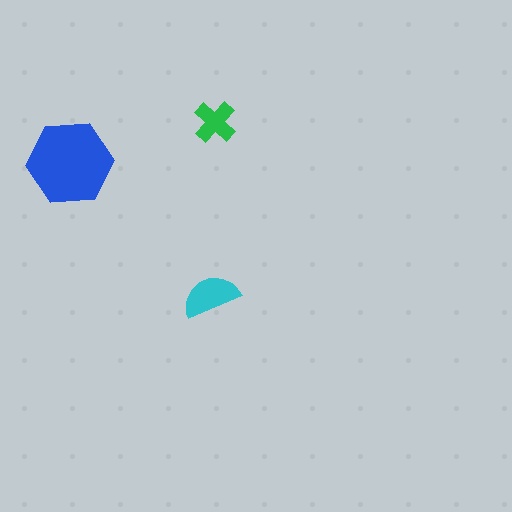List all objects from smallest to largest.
The green cross, the cyan semicircle, the blue hexagon.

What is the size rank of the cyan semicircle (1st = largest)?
2nd.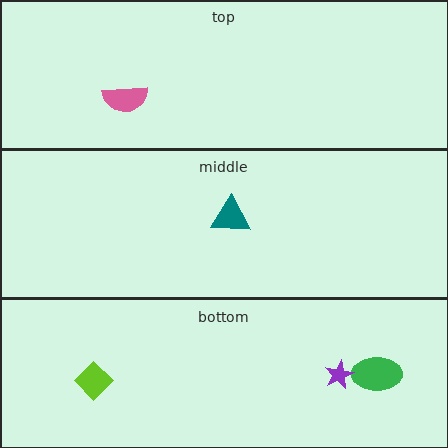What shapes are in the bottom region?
The green ellipse, the lime diamond, the purple star.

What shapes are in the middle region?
The teal triangle.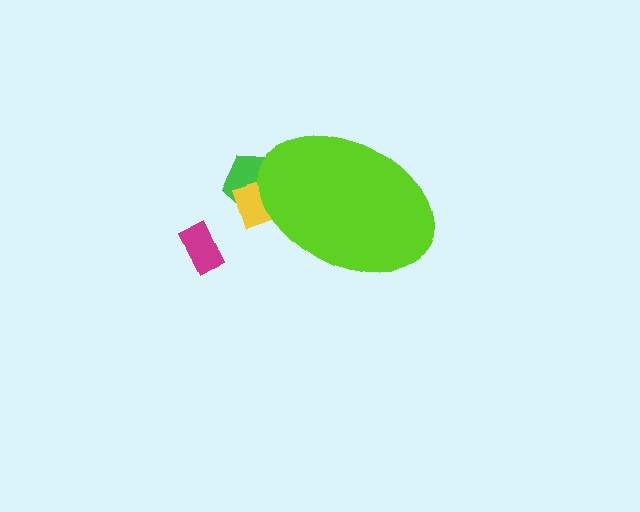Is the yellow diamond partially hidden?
Yes, the yellow diamond is partially hidden behind the lime ellipse.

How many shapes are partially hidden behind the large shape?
2 shapes are partially hidden.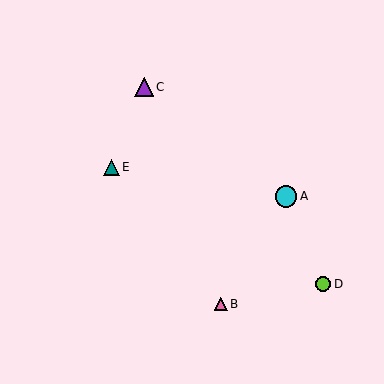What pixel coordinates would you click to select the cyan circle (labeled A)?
Click at (286, 196) to select the cyan circle A.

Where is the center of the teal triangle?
The center of the teal triangle is at (112, 167).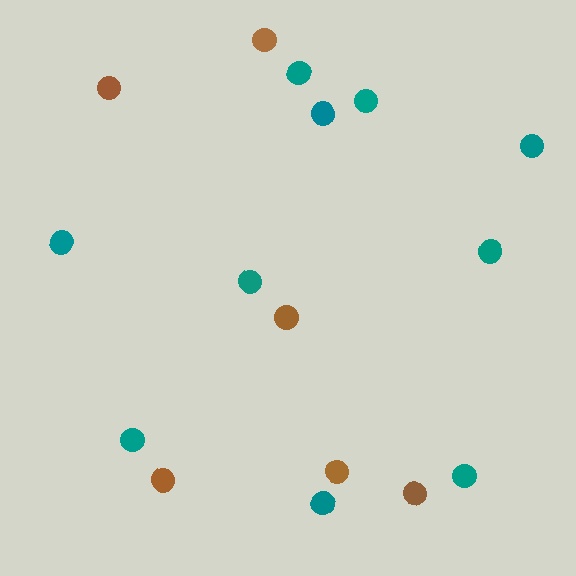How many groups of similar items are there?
There are 2 groups: one group of teal circles (10) and one group of brown circles (6).